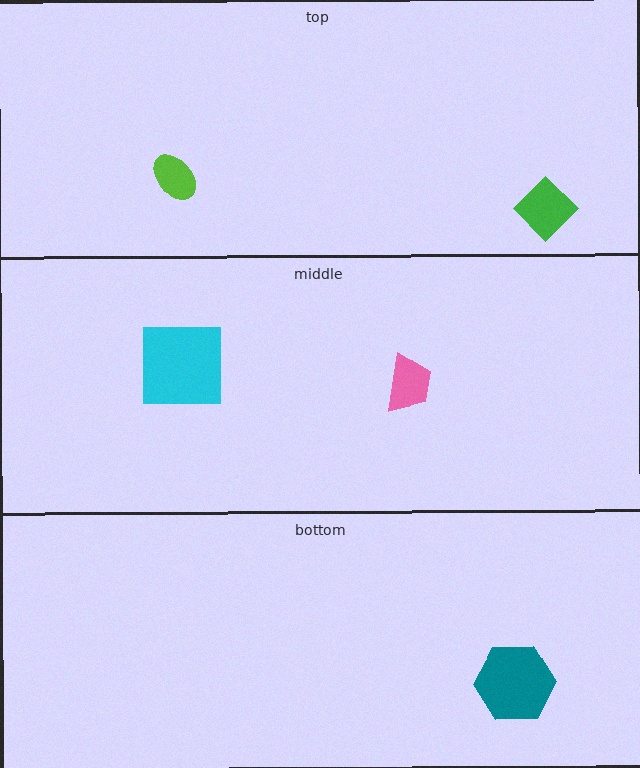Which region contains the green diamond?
The top region.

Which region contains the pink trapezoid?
The middle region.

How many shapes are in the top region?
2.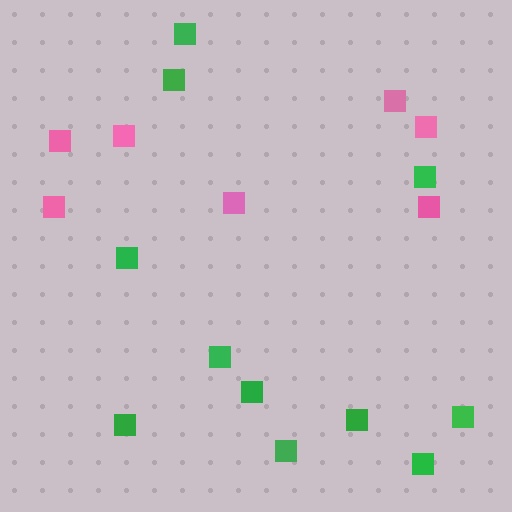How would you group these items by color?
There are 2 groups: one group of pink squares (7) and one group of green squares (11).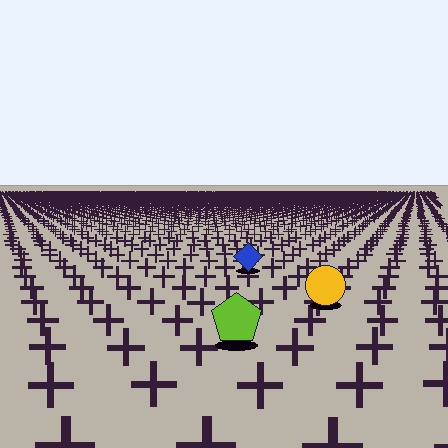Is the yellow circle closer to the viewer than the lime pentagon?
No. The lime pentagon is closer — you can tell from the texture gradient: the ground texture is coarser near it.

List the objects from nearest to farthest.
From nearest to farthest: the lime pentagon, the yellow circle, the blue diamond.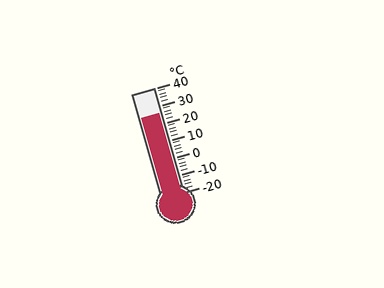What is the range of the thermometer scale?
The thermometer scale ranges from -20°C to 40°C.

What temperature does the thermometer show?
The thermometer shows approximately 26°C.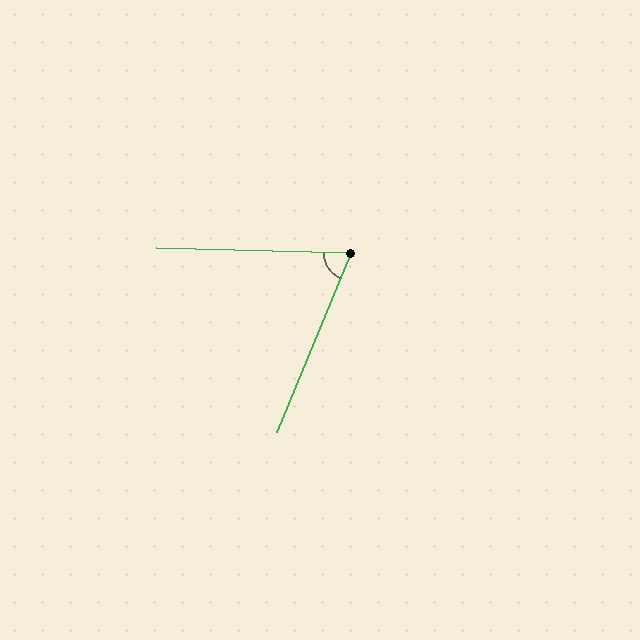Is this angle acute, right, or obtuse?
It is acute.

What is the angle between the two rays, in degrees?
Approximately 69 degrees.